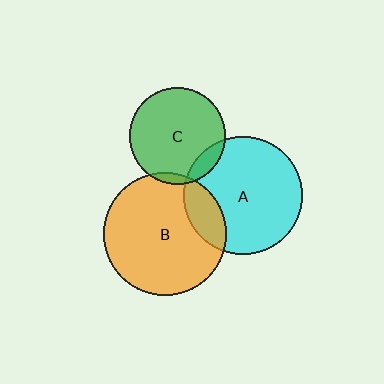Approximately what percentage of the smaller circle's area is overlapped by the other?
Approximately 5%.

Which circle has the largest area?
Circle B (orange).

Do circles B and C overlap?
Yes.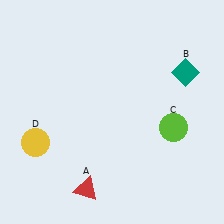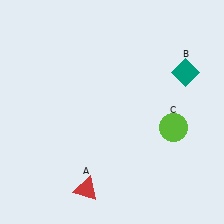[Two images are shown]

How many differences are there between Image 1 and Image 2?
There is 1 difference between the two images.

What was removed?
The yellow circle (D) was removed in Image 2.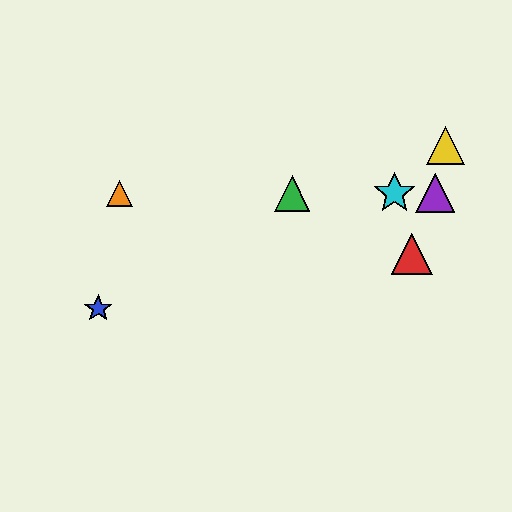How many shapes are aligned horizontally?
4 shapes (the green triangle, the purple triangle, the orange triangle, the cyan star) are aligned horizontally.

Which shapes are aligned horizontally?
The green triangle, the purple triangle, the orange triangle, the cyan star are aligned horizontally.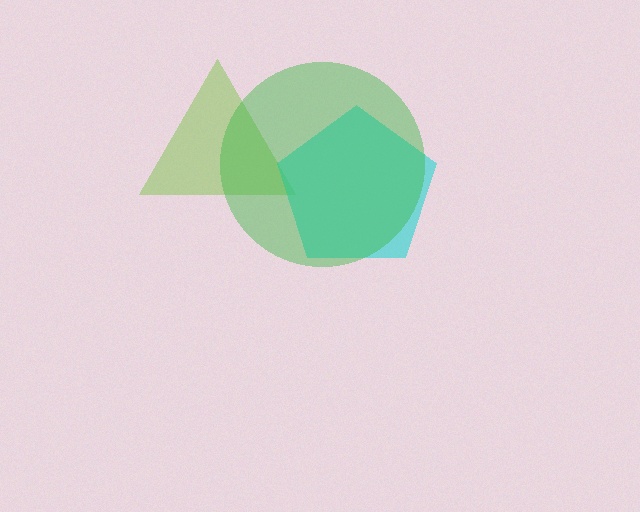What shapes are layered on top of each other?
The layered shapes are: a lime triangle, a cyan pentagon, a green circle.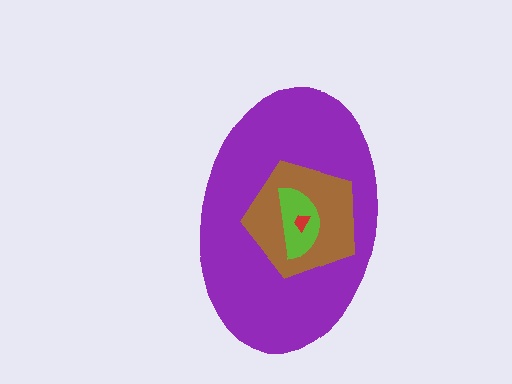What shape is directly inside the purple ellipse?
The brown pentagon.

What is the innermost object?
The red trapezoid.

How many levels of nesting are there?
4.